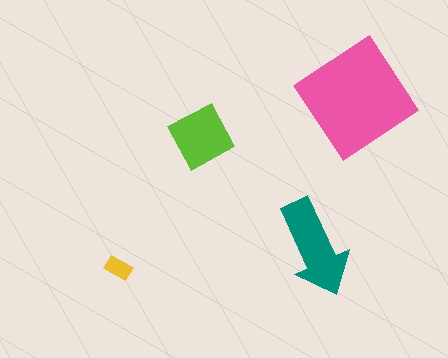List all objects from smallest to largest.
The yellow rectangle, the lime diamond, the teal arrow, the pink diamond.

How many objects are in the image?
There are 4 objects in the image.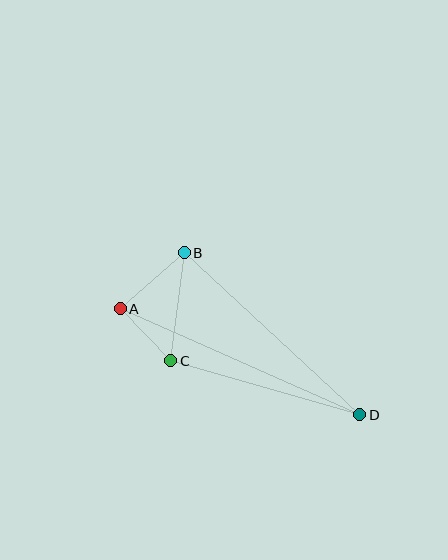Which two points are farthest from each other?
Points A and D are farthest from each other.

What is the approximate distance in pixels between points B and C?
The distance between B and C is approximately 109 pixels.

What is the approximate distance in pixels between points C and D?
The distance between C and D is approximately 197 pixels.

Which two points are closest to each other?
Points A and C are closest to each other.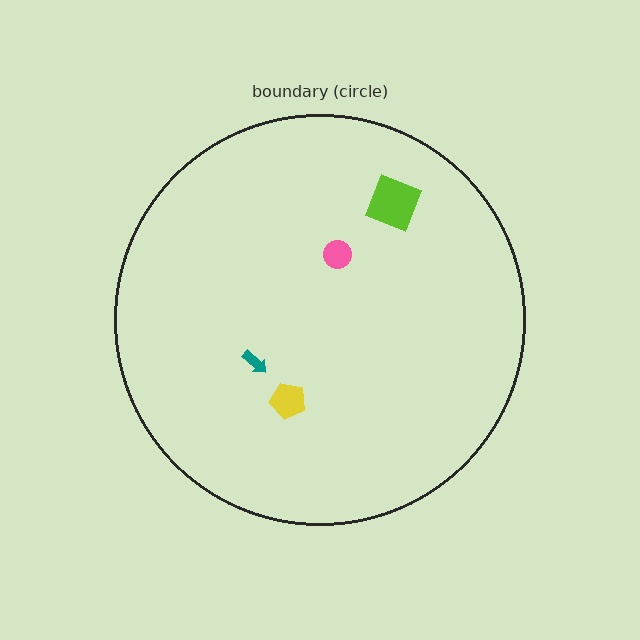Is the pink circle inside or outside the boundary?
Inside.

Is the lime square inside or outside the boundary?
Inside.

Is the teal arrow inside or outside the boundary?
Inside.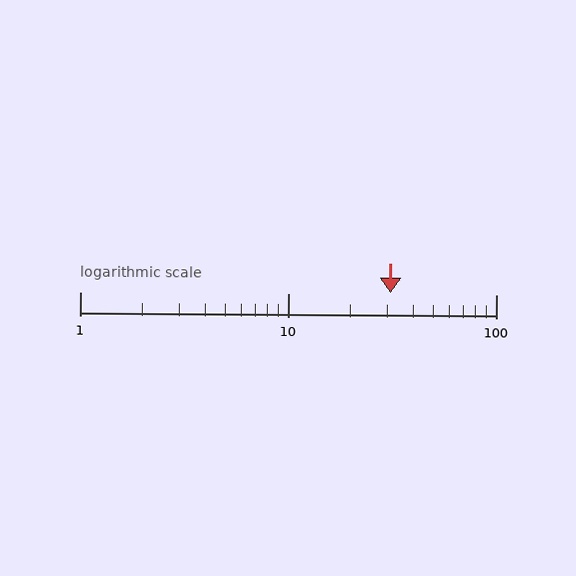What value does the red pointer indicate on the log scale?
The pointer indicates approximately 31.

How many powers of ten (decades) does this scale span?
The scale spans 2 decades, from 1 to 100.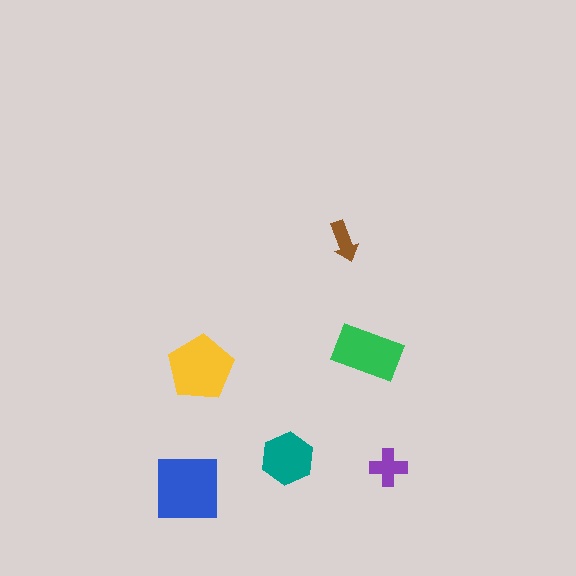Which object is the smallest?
The brown arrow.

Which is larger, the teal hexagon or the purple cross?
The teal hexagon.